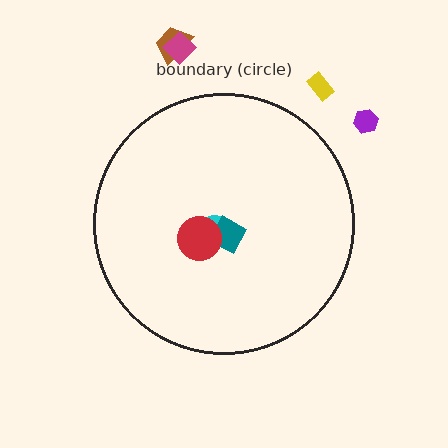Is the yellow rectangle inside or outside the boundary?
Outside.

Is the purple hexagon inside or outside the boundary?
Outside.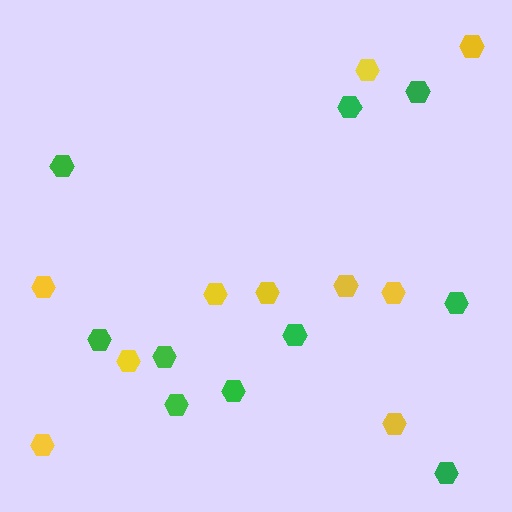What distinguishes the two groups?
There are 2 groups: one group of yellow hexagons (10) and one group of green hexagons (10).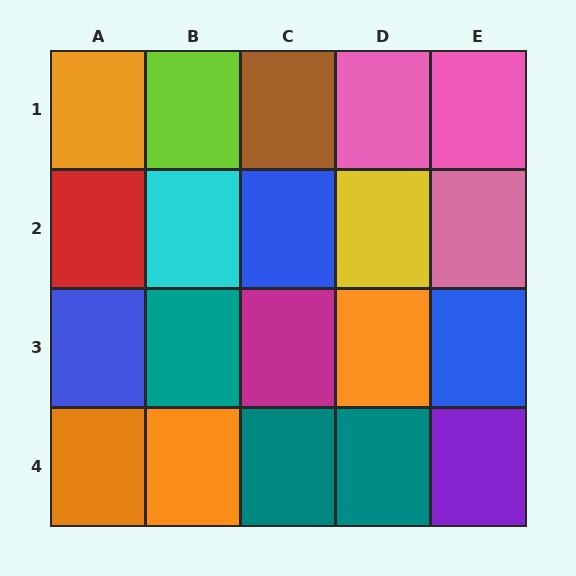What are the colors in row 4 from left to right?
Orange, orange, teal, teal, purple.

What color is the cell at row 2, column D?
Yellow.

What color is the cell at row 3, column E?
Blue.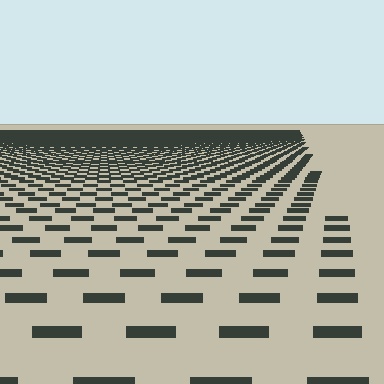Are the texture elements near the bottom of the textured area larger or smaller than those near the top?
Larger. Near the bottom, elements are closer to the viewer and appear at a bigger on-screen size.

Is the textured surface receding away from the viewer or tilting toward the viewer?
The surface is receding away from the viewer. Texture elements get smaller and denser toward the top.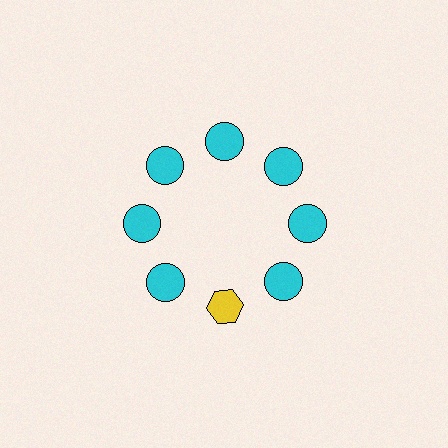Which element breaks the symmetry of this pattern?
The yellow hexagon at roughly the 6 o'clock position breaks the symmetry. All other shapes are cyan circles.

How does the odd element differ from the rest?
It differs in both color (yellow instead of cyan) and shape (hexagon instead of circle).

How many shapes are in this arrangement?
There are 8 shapes arranged in a ring pattern.